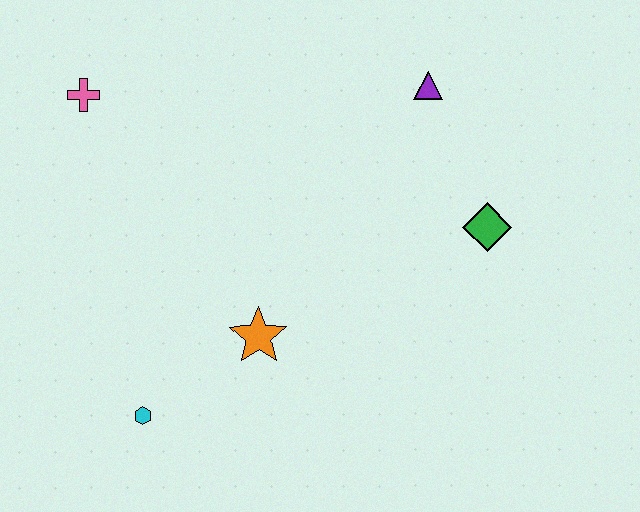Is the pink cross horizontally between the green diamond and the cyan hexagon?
No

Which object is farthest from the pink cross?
The green diamond is farthest from the pink cross.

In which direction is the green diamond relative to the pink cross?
The green diamond is to the right of the pink cross.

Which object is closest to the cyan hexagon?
The orange star is closest to the cyan hexagon.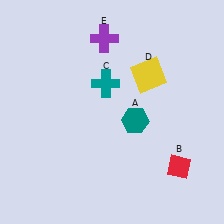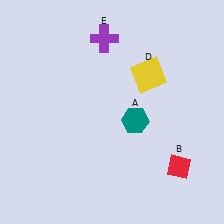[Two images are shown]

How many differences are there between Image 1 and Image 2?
There is 1 difference between the two images.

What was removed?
The teal cross (C) was removed in Image 2.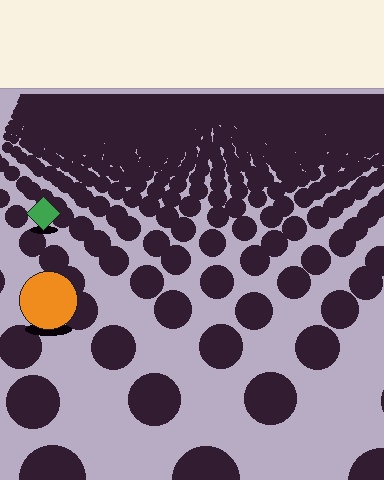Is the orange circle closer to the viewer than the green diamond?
Yes. The orange circle is closer — you can tell from the texture gradient: the ground texture is coarser near it.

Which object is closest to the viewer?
The orange circle is closest. The texture marks near it are larger and more spread out.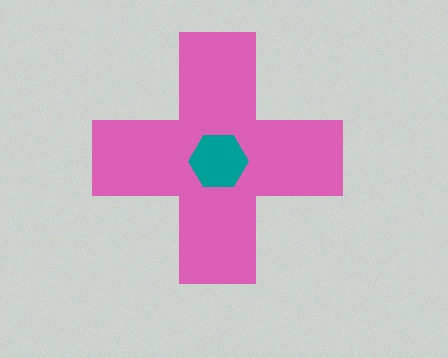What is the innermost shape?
The teal hexagon.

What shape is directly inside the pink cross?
The teal hexagon.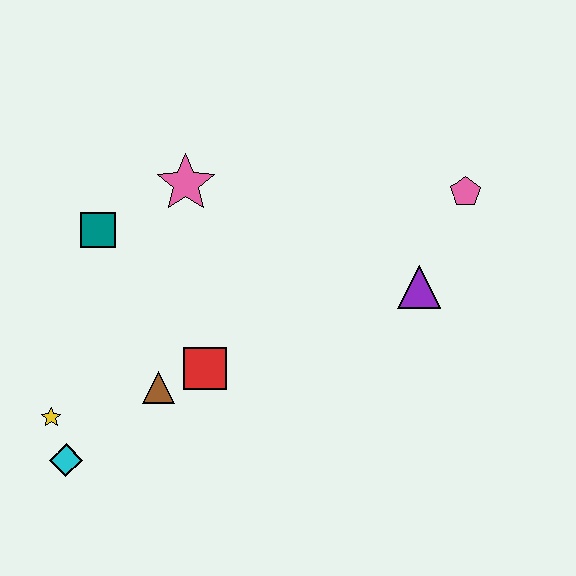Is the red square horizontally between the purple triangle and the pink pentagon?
No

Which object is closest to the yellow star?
The cyan diamond is closest to the yellow star.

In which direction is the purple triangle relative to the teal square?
The purple triangle is to the right of the teal square.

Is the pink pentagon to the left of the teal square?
No